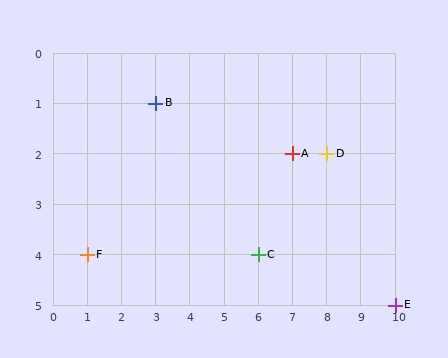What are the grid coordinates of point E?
Point E is at grid coordinates (10, 5).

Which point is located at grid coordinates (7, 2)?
Point A is at (7, 2).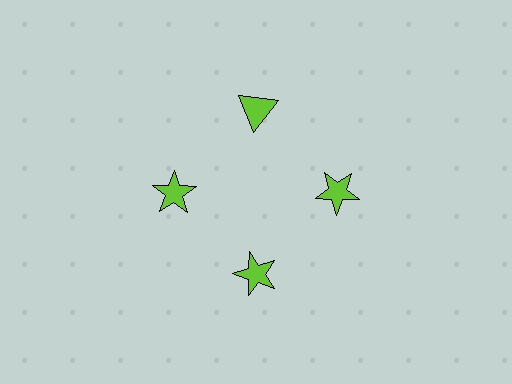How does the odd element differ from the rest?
It has a different shape: triangle instead of star.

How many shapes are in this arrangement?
There are 4 shapes arranged in a ring pattern.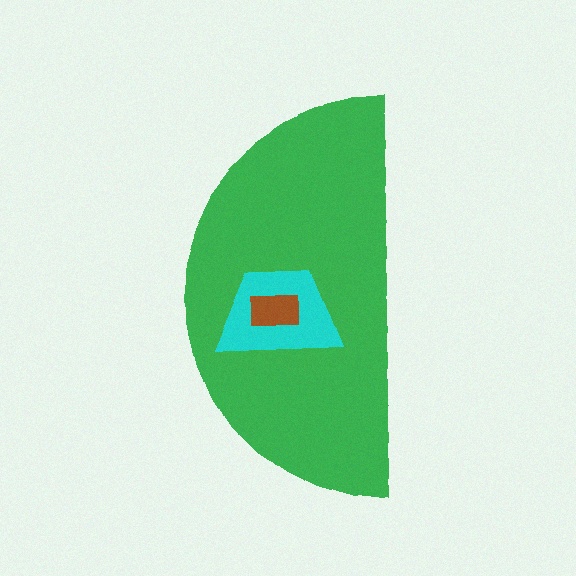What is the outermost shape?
The green semicircle.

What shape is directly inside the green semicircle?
The cyan trapezoid.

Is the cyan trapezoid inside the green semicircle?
Yes.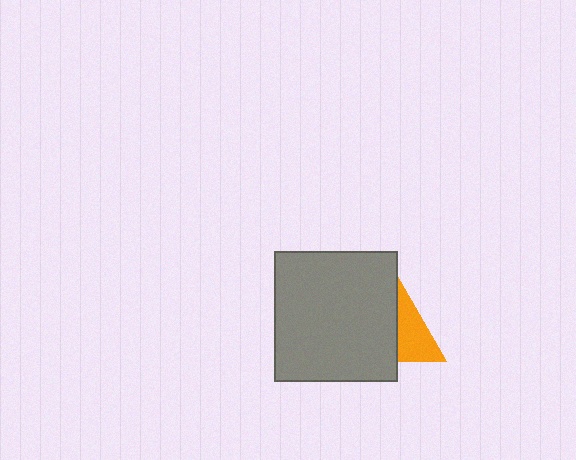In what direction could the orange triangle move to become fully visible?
The orange triangle could move right. That would shift it out from behind the gray rectangle entirely.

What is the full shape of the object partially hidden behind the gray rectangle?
The partially hidden object is an orange triangle.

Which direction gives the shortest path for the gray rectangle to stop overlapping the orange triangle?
Moving left gives the shortest separation.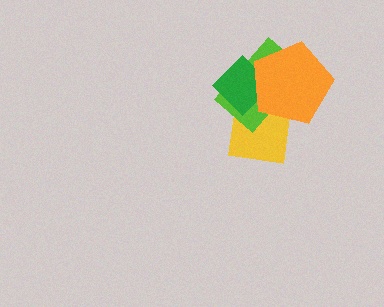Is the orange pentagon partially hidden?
No, no other shape covers it.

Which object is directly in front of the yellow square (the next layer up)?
The lime rectangle is directly in front of the yellow square.